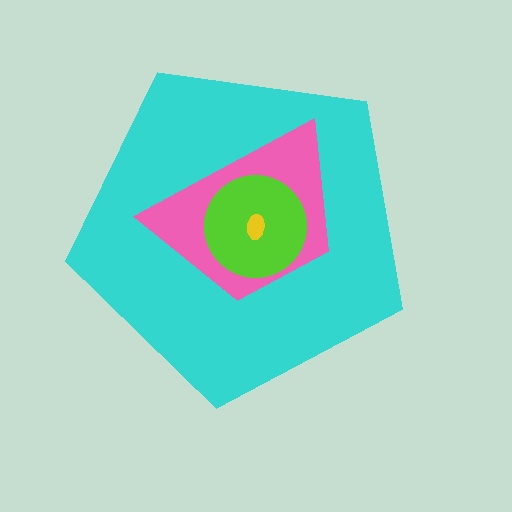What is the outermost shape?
The cyan pentagon.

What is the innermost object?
The yellow ellipse.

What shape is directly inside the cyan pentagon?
The pink trapezoid.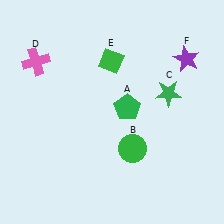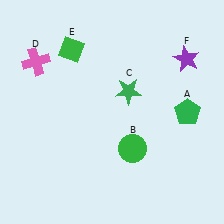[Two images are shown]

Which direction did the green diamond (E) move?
The green diamond (E) moved left.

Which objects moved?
The objects that moved are: the green pentagon (A), the green star (C), the green diamond (E).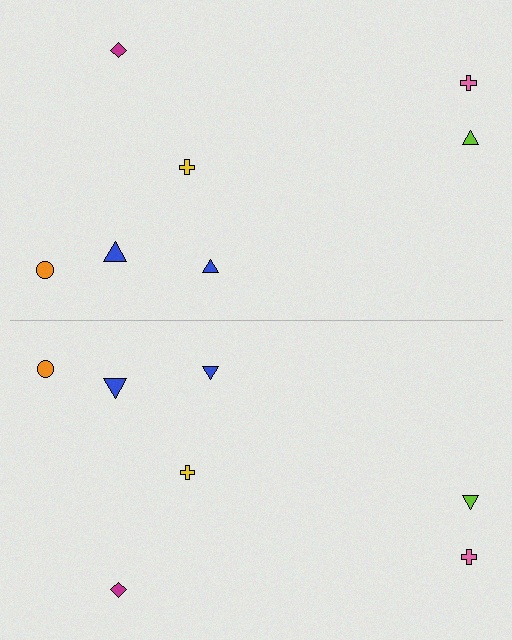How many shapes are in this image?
There are 14 shapes in this image.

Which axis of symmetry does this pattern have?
The pattern has a horizontal axis of symmetry running through the center of the image.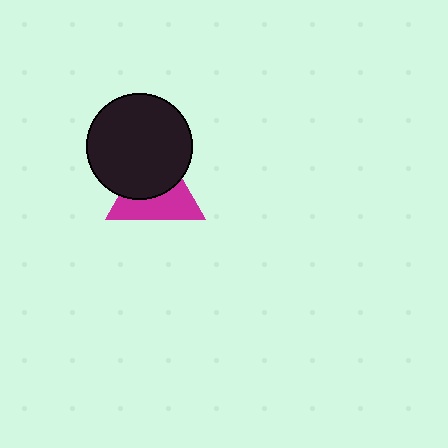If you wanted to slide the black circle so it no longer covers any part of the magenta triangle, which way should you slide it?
Slide it up — that is the most direct way to separate the two shapes.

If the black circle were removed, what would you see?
You would see the complete magenta triangle.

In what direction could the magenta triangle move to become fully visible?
The magenta triangle could move down. That would shift it out from behind the black circle entirely.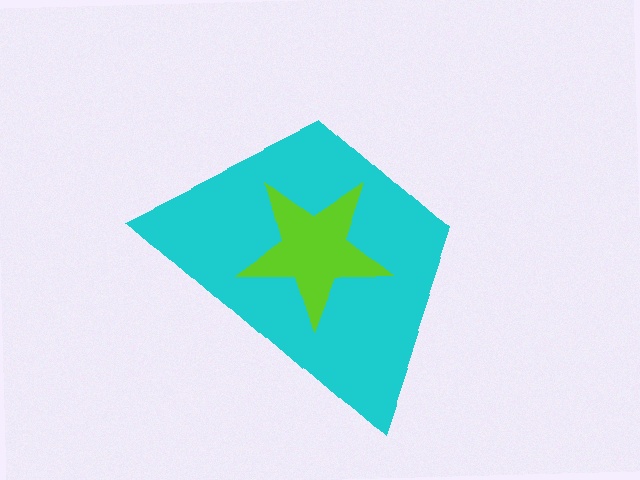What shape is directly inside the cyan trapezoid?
The lime star.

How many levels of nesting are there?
2.